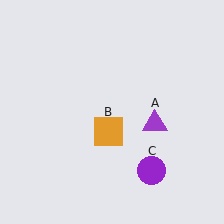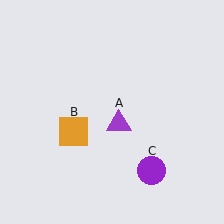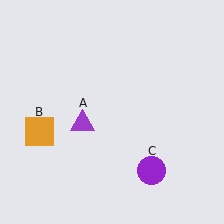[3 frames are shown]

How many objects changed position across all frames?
2 objects changed position: purple triangle (object A), orange square (object B).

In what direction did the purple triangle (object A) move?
The purple triangle (object A) moved left.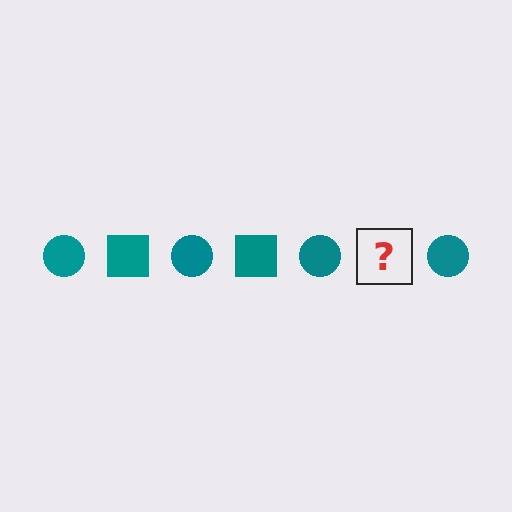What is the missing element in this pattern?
The missing element is a teal square.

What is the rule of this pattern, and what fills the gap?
The rule is that the pattern cycles through circle, square shapes in teal. The gap should be filled with a teal square.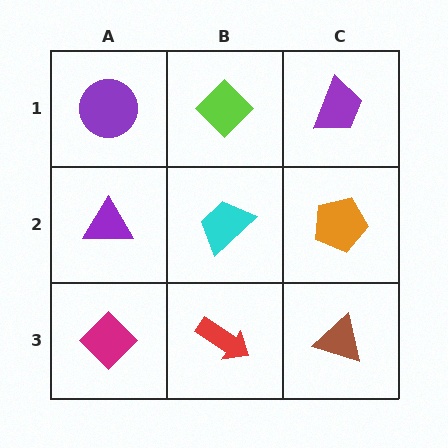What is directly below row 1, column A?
A purple triangle.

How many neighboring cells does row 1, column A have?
2.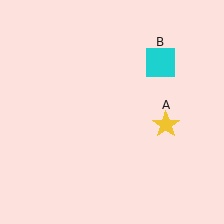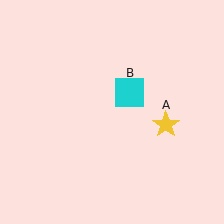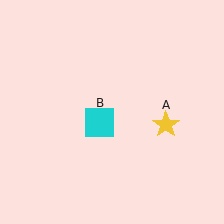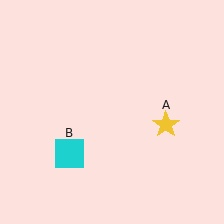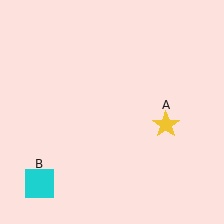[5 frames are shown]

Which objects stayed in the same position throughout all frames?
Yellow star (object A) remained stationary.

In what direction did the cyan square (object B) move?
The cyan square (object B) moved down and to the left.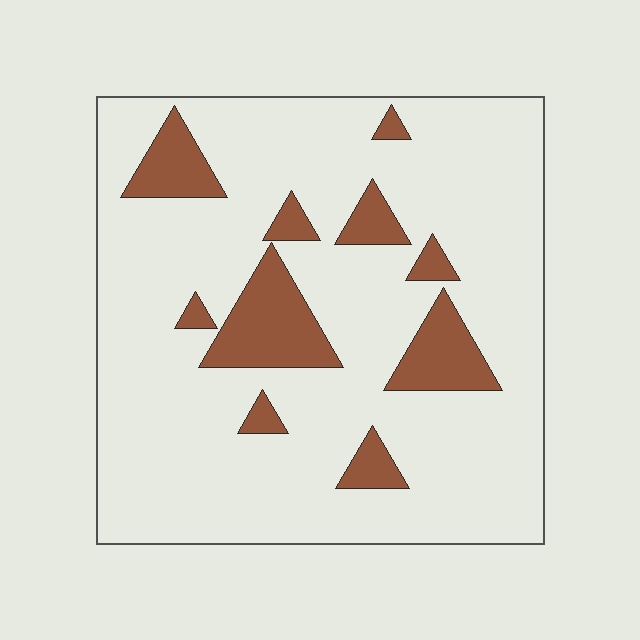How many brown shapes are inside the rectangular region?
10.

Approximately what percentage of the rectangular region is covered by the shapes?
Approximately 15%.